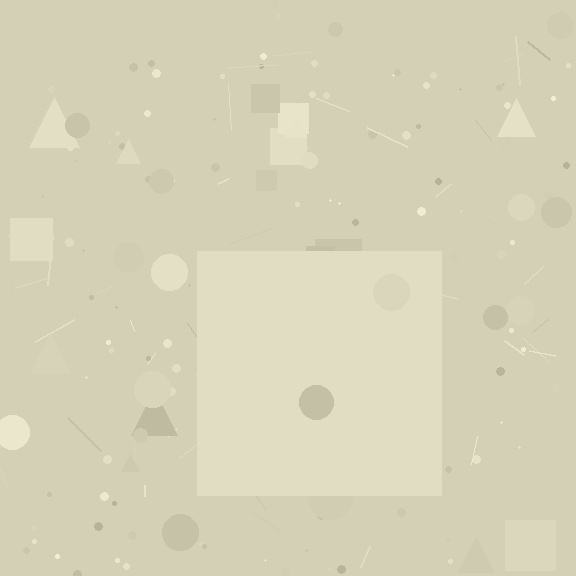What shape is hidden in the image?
A square is hidden in the image.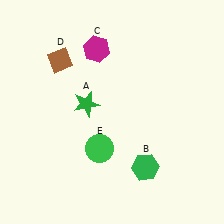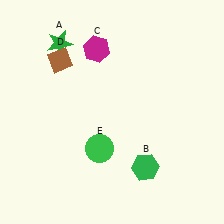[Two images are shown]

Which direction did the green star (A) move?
The green star (A) moved up.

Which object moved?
The green star (A) moved up.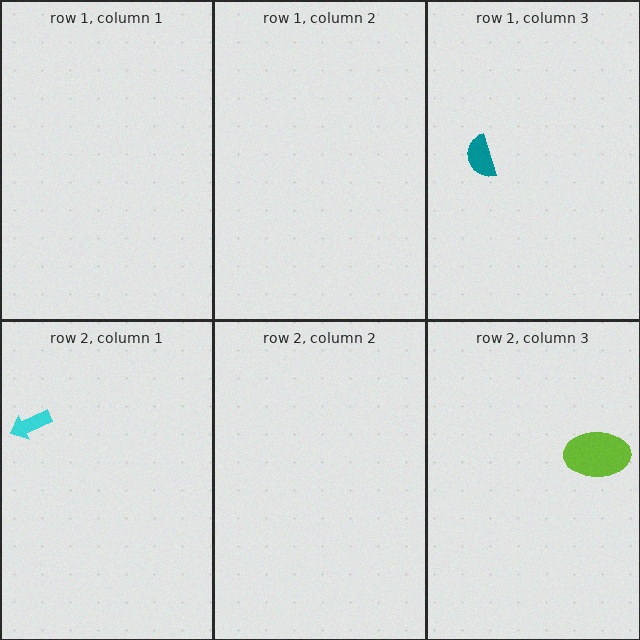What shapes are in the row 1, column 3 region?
The teal semicircle.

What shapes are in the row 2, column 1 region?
The cyan arrow.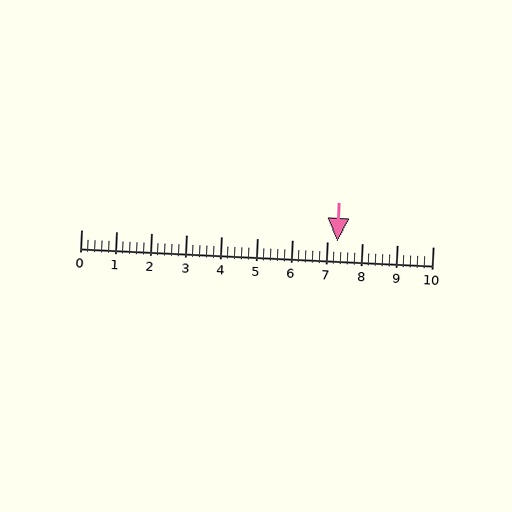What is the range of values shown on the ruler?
The ruler shows values from 0 to 10.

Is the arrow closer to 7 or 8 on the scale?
The arrow is closer to 7.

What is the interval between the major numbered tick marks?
The major tick marks are spaced 1 units apart.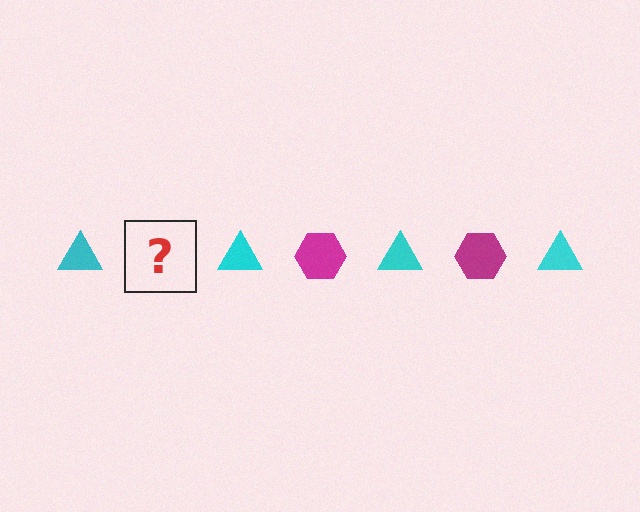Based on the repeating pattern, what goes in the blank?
The blank should be a magenta hexagon.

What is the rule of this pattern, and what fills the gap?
The rule is that the pattern alternates between cyan triangle and magenta hexagon. The gap should be filled with a magenta hexagon.